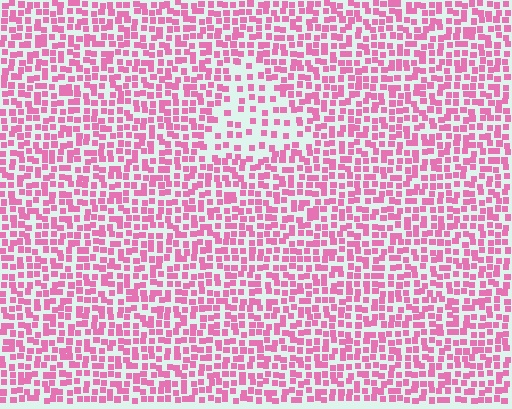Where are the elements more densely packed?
The elements are more densely packed outside the triangle boundary.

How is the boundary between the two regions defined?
The boundary is defined by a change in element density (approximately 2.0x ratio). All elements are the same color, size, and shape.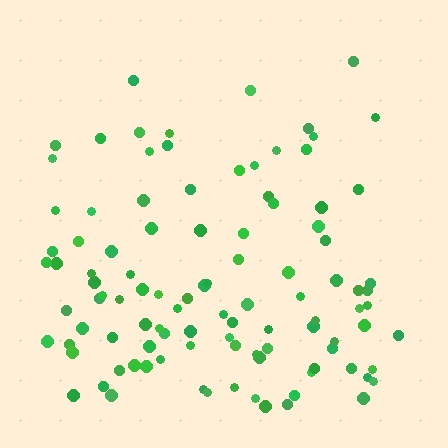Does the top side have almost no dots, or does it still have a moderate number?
Still a moderate number, just noticeably fewer than the bottom.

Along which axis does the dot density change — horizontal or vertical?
Vertical.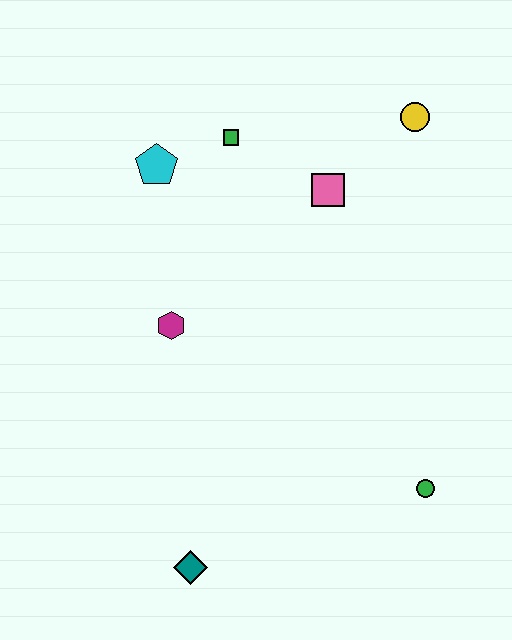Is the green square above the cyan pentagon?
Yes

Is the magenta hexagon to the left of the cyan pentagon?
No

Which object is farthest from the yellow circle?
The teal diamond is farthest from the yellow circle.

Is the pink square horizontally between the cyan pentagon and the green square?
No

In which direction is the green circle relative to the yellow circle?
The green circle is below the yellow circle.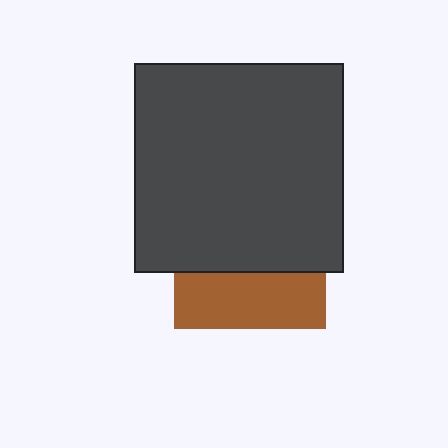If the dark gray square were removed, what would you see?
You would see the complete brown square.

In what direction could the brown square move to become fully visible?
The brown square could move down. That would shift it out from behind the dark gray square entirely.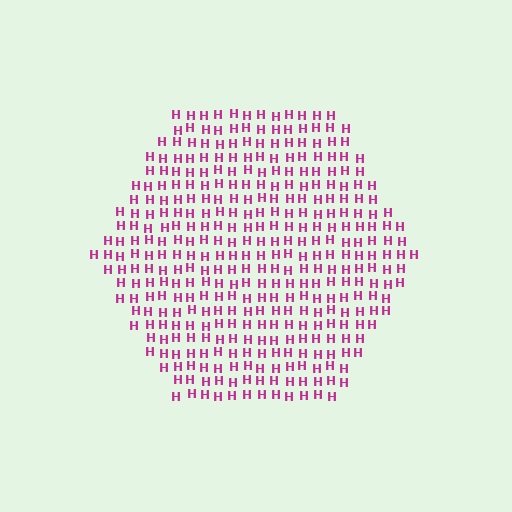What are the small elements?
The small elements are letter H's.